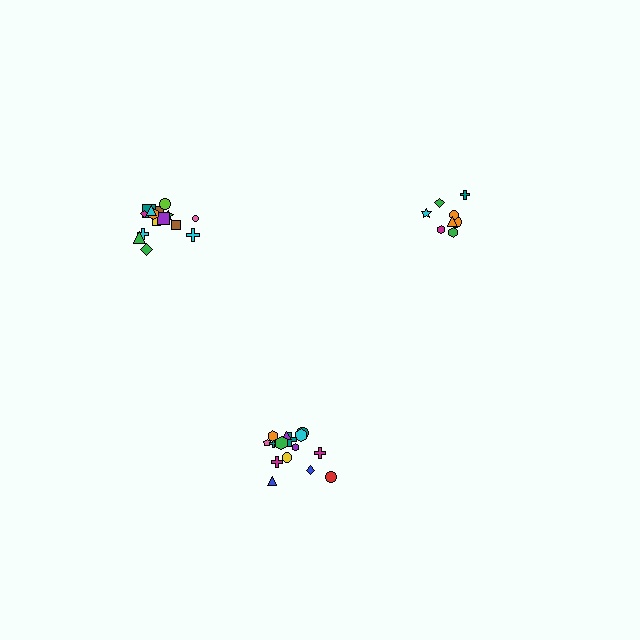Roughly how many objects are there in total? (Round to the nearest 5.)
Roughly 40 objects in total.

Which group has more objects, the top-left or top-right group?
The top-left group.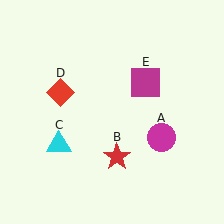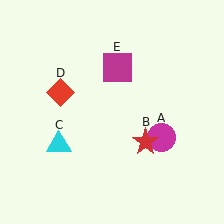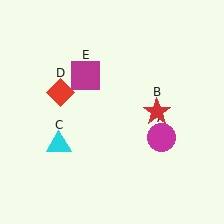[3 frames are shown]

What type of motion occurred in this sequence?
The red star (object B), magenta square (object E) rotated counterclockwise around the center of the scene.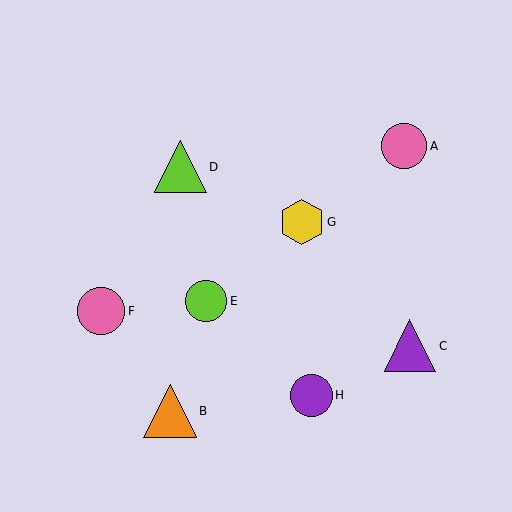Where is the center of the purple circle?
The center of the purple circle is at (312, 395).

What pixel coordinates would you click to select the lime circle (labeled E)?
Click at (206, 301) to select the lime circle E.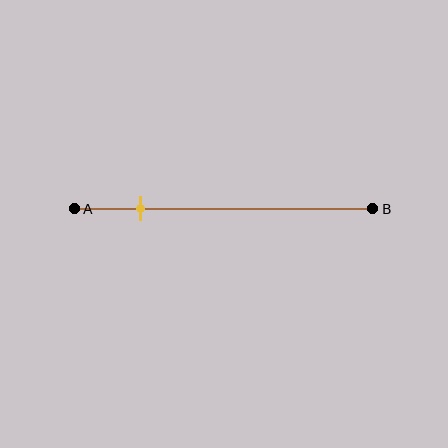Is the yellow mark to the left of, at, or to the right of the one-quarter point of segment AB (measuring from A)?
The yellow mark is approximately at the one-quarter point of segment AB.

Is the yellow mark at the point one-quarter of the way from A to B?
Yes, the mark is approximately at the one-quarter point.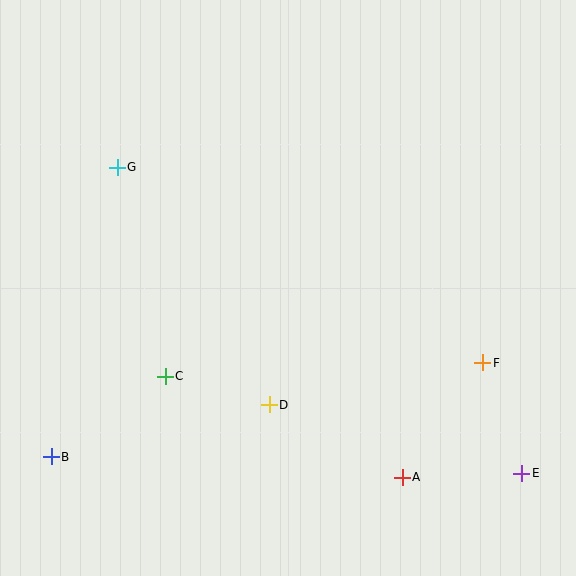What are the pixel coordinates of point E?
Point E is at (522, 473).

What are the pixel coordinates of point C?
Point C is at (165, 376).